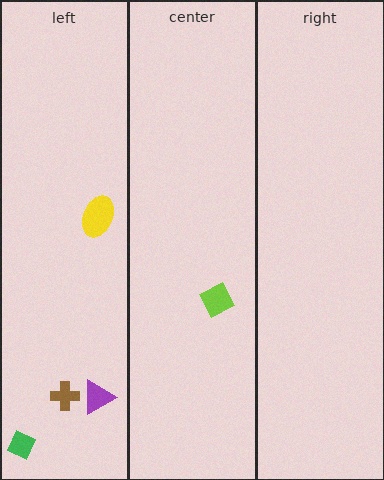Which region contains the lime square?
The center region.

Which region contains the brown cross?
The left region.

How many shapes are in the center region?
1.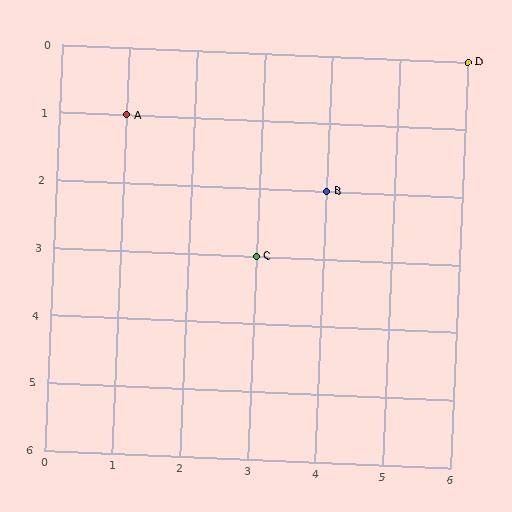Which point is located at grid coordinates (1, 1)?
Point A is at (1, 1).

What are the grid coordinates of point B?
Point B is at grid coordinates (4, 2).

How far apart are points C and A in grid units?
Points C and A are 2 columns and 2 rows apart (about 2.8 grid units diagonally).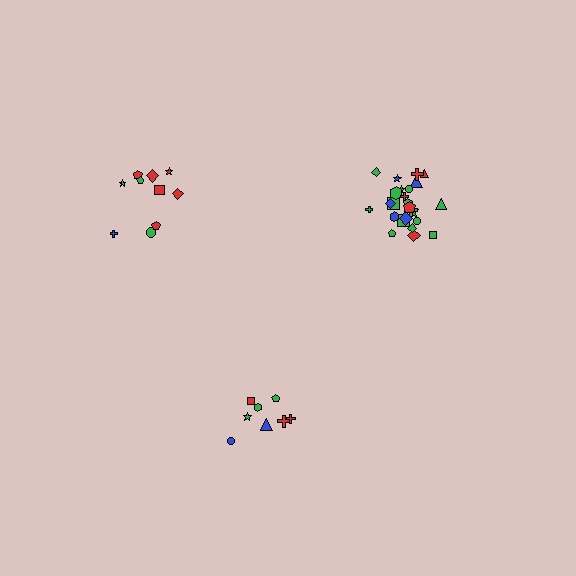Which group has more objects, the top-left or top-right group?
The top-right group.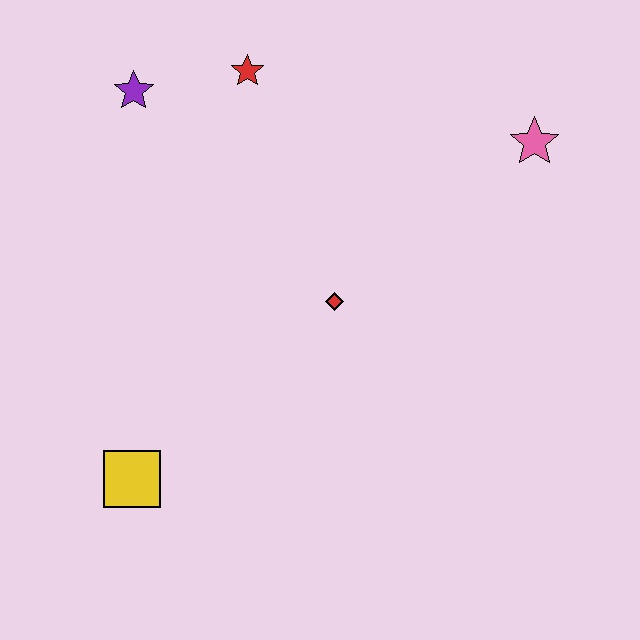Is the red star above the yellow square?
Yes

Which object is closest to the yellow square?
The red diamond is closest to the yellow square.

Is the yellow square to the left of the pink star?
Yes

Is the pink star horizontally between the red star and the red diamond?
No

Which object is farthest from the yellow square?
The pink star is farthest from the yellow square.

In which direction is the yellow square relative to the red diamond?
The yellow square is to the left of the red diamond.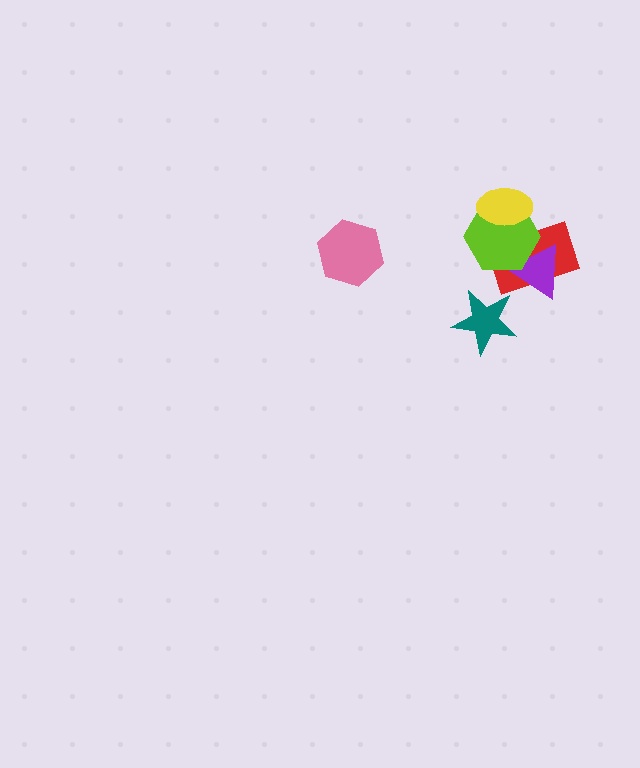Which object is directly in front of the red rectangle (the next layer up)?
The purple triangle is directly in front of the red rectangle.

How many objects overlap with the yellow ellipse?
2 objects overlap with the yellow ellipse.